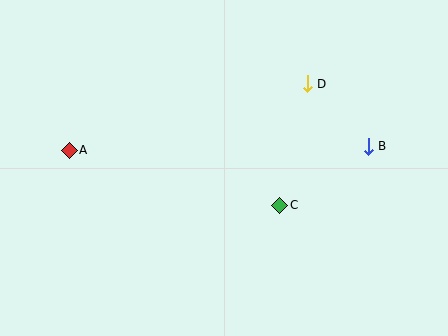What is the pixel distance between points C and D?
The distance between C and D is 124 pixels.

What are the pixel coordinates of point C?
Point C is at (280, 205).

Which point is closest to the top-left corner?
Point A is closest to the top-left corner.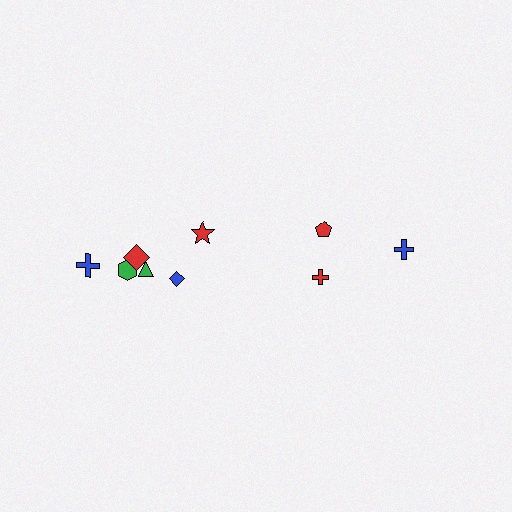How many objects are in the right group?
There are 3 objects.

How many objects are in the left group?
There are 6 objects.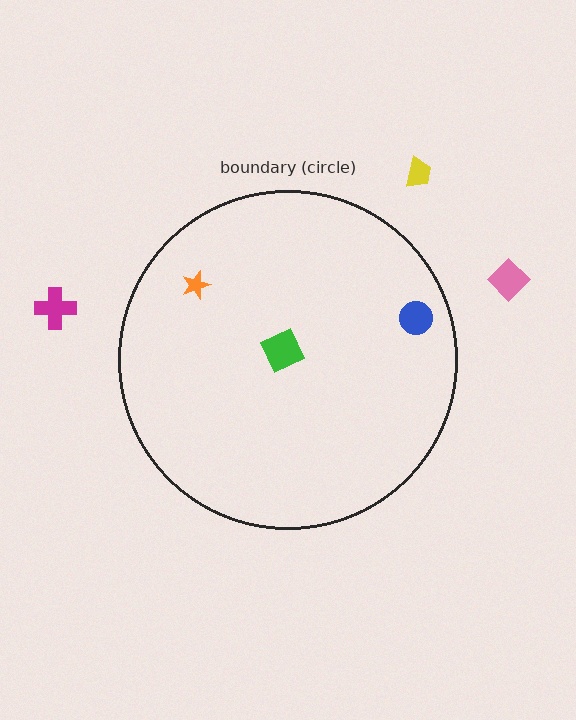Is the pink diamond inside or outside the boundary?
Outside.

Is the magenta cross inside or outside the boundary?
Outside.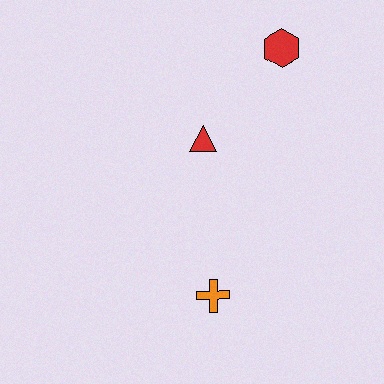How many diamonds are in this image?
There are no diamonds.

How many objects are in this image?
There are 3 objects.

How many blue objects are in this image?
There are no blue objects.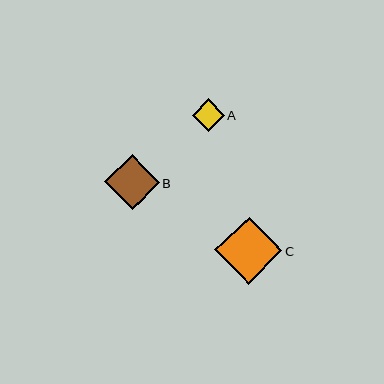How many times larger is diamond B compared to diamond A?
Diamond B is approximately 1.7 times the size of diamond A.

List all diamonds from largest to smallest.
From largest to smallest: C, B, A.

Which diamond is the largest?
Diamond C is the largest with a size of approximately 67 pixels.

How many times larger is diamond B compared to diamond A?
Diamond B is approximately 1.7 times the size of diamond A.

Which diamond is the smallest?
Diamond A is the smallest with a size of approximately 32 pixels.